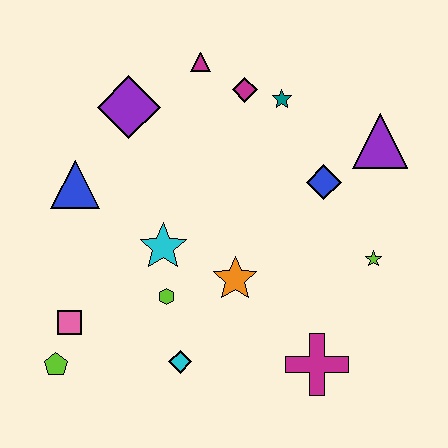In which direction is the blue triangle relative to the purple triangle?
The blue triangle is to the left of the purple triangle.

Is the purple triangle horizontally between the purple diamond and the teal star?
No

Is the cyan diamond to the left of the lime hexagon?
No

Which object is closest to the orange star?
The lime hexagon is closest to the orange star.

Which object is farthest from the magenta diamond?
The lime pentagon is farthest from the magenta diamond.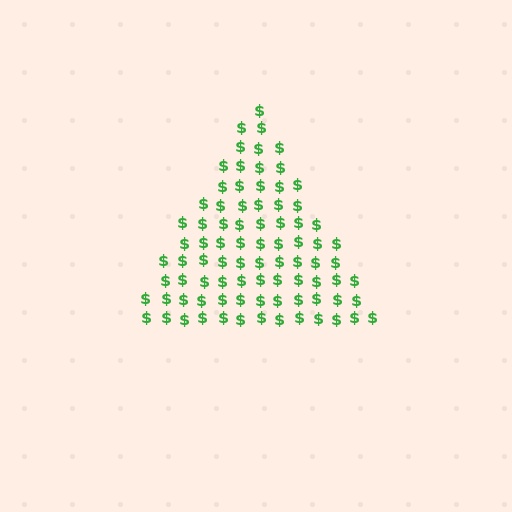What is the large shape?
The large shape is a triangle.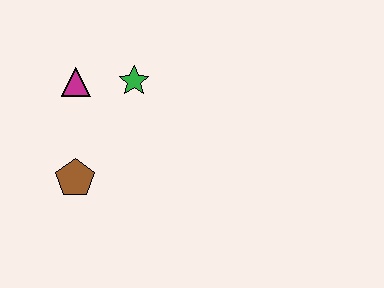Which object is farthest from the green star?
The brown pentagon is farthest from the green star.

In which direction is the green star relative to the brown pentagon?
The green star is above the brown pentagon.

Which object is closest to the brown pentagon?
The magenta triangle is closest to the brown pentagon.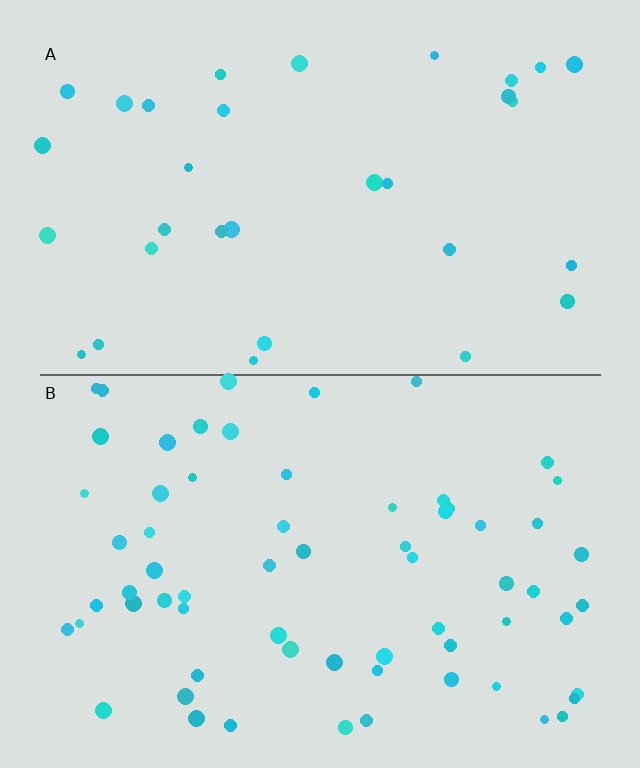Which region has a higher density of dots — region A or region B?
B (the bottom).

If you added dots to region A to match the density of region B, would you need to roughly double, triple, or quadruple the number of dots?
Approximately double.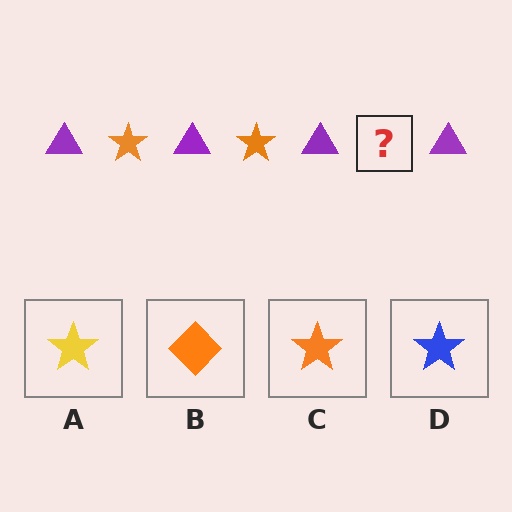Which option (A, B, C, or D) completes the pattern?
C.